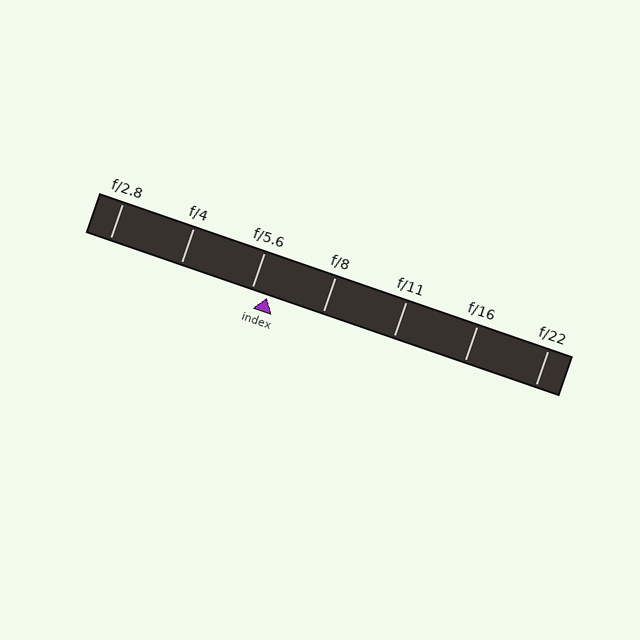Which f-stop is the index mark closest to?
The index mark is closest to f/5.6.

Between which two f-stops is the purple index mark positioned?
The index mark is between f/5.6 and f/8.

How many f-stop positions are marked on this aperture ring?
There are 7 f-stop positions marked.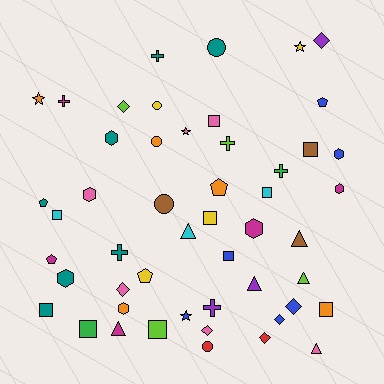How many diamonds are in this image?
There are 7 diamonds.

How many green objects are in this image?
There are 2 green objects.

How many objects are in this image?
There are 50 objects.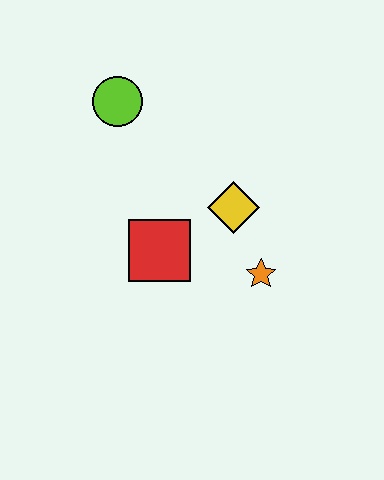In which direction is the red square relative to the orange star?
The red square is to the left of the orange star.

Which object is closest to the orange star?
The yellow diamond is closest to the orange star.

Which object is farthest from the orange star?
The lime circle is farthest from the orange star.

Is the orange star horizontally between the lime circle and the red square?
No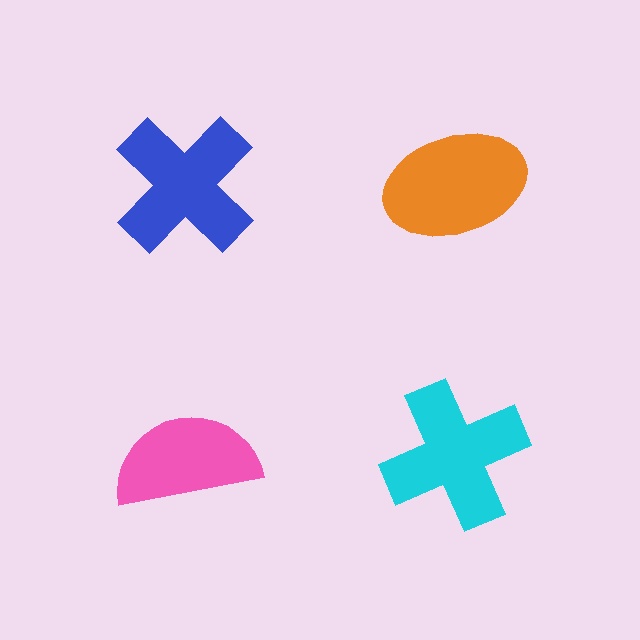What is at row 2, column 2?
A cyan cross.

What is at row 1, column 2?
An orange ellipse.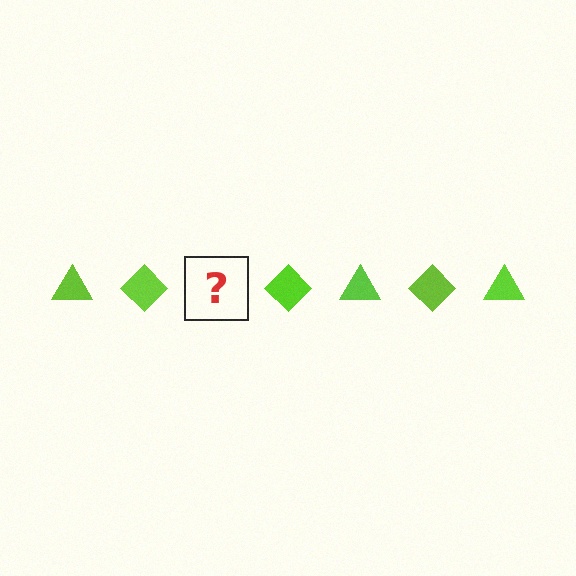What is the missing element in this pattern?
The missing element is a lime triangle.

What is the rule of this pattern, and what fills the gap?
The rule is that the pattern cycles through triangle, diamond shapes in lime. The gap should be filled with a lime triangle.